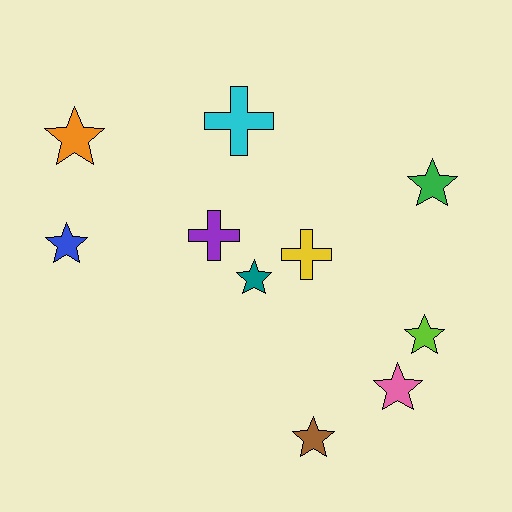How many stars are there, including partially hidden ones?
There are 7 stars.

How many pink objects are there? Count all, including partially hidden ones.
There is 1 pink object.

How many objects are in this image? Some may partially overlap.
There are 10 objects.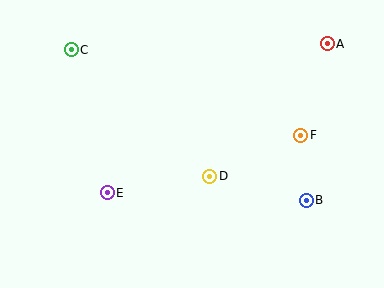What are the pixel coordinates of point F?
Point F is at (301, 135).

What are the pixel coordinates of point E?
Point E is at (107, 193).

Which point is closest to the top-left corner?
Point C is closest to the top-left corner.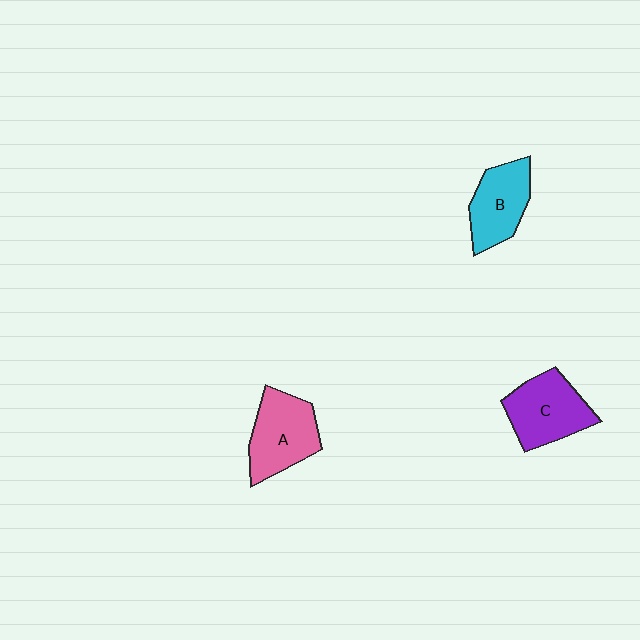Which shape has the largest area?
Shape C (purple).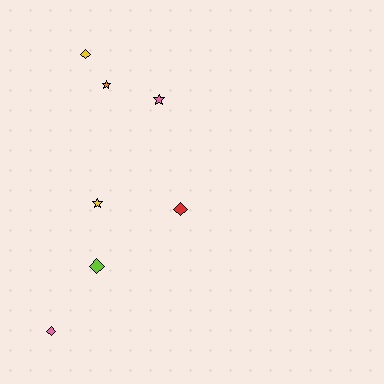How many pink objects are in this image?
There are 2 pink objects.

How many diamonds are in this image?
There are 4 diamonds.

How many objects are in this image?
There are 7 objects.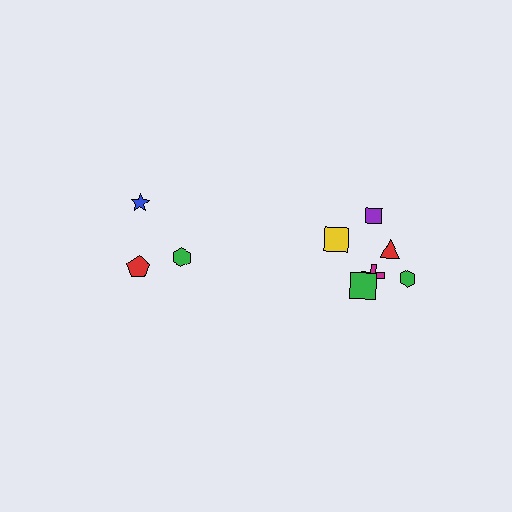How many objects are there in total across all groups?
There are 9 objects.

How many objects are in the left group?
There are 3 objects.